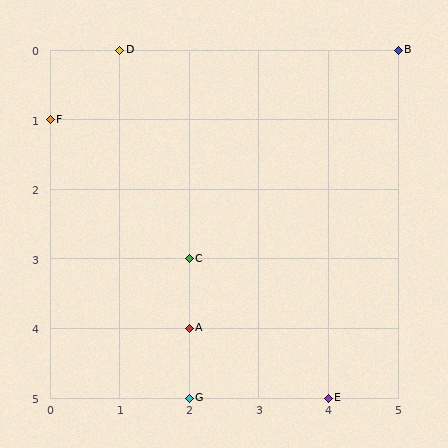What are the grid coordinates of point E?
Point E is at grid coordinates (4, 5).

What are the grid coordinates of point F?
Point F is at grid coordinates (0, 1).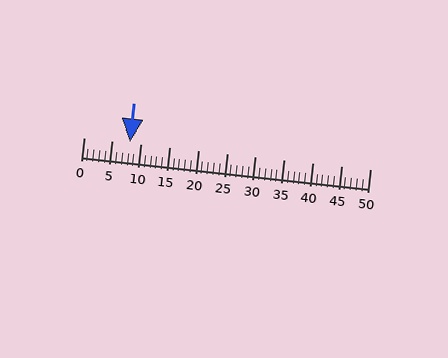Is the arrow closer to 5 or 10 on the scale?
The arrow is closer to 10.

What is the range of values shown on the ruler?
The ruler shows values from 0 to 50.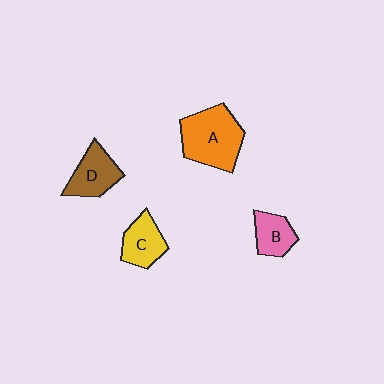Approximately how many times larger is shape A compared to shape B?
Approximately 2.0 times.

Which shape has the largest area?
Shape A (orange).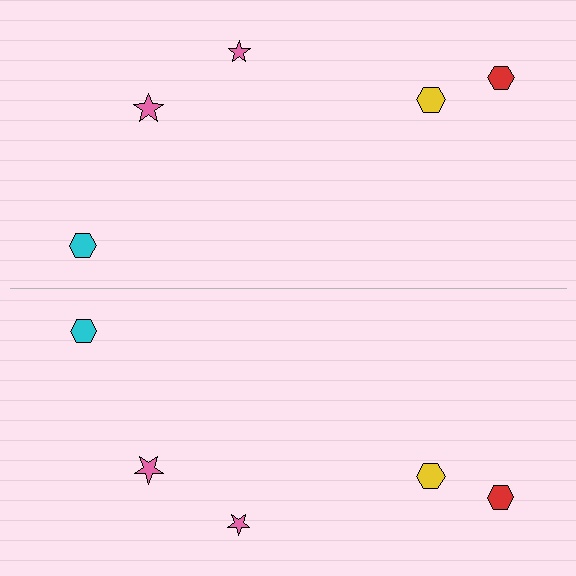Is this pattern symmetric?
Yes, this pattern has bilateral (reflection) symmetry.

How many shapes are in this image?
There are 10 shapes in this image.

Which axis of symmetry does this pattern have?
The pattern has a horizontal axis of symmetry running through the center of the image.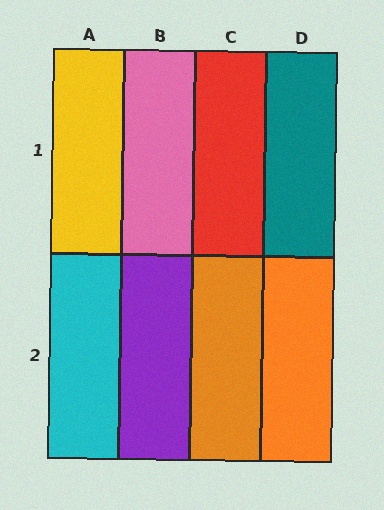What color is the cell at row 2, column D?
Orange.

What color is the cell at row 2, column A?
Cyan.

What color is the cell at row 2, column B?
Purple.